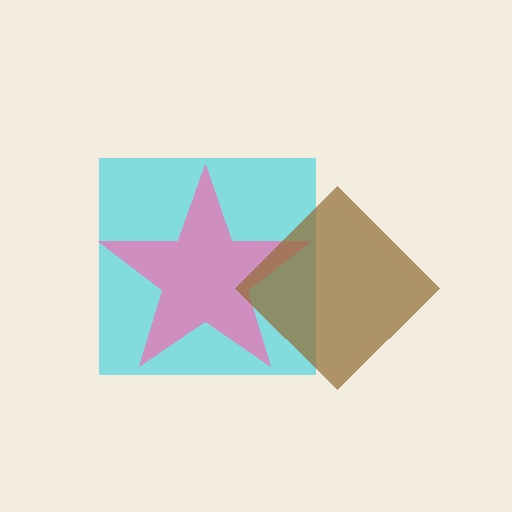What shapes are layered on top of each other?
The layered shapes are: a cyan square, a pink star, a brown diamond.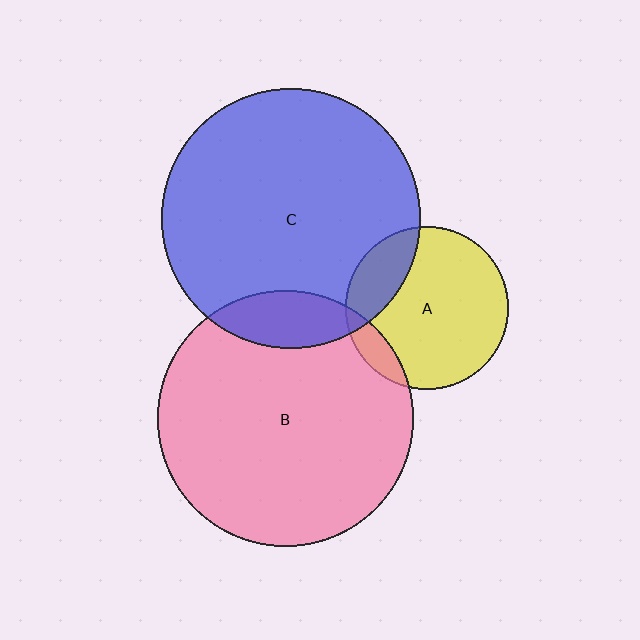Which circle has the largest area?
Circle C (blue).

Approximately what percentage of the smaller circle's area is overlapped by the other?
Approximately 10%.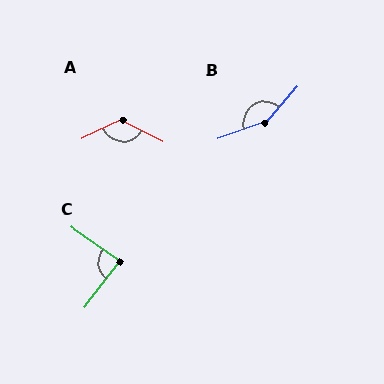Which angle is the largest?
B, at approximately 150 degrees.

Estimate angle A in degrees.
Approximately 127 degrees.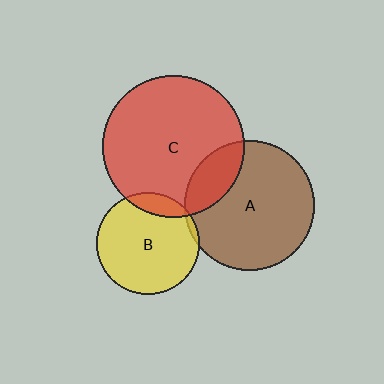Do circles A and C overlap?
Yes.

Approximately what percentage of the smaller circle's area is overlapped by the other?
Approximately 20%.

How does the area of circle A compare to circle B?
Approximately 1.6 times.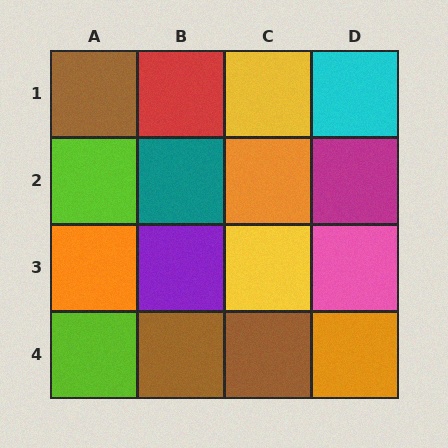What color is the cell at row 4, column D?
Orange.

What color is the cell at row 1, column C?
Yellow.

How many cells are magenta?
1 cell is magenta.